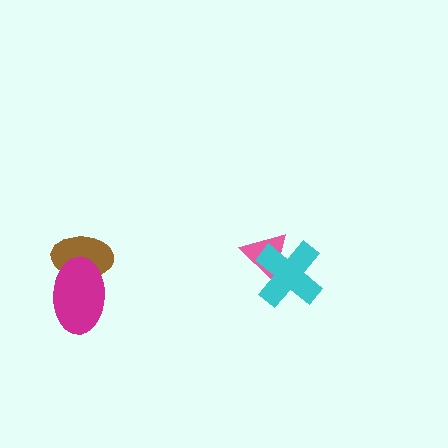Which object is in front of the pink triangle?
The cyan cross is in front of the pink triangle.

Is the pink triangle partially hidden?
Yes, it is partially covered by another shape.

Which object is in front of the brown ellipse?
The magenta ellipse is in front of the brown ellipse.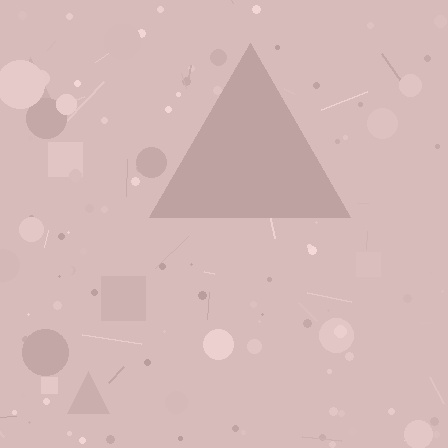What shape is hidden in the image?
A triangle is hidden in the image.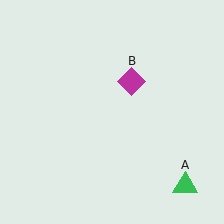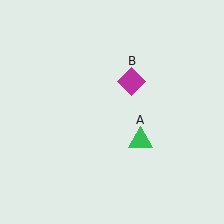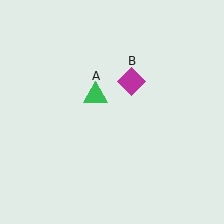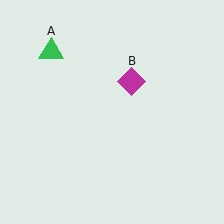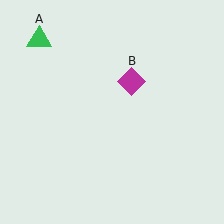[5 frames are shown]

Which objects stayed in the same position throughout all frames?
Magenta diamond (object B) remained stationary.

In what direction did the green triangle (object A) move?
The green triangle (object A) moved up and to the left.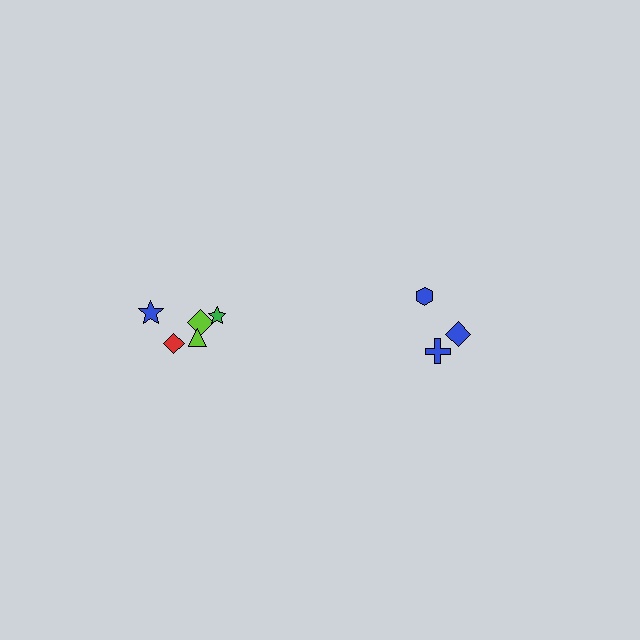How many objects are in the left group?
There are 5 objects.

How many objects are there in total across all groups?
There are 8 objects.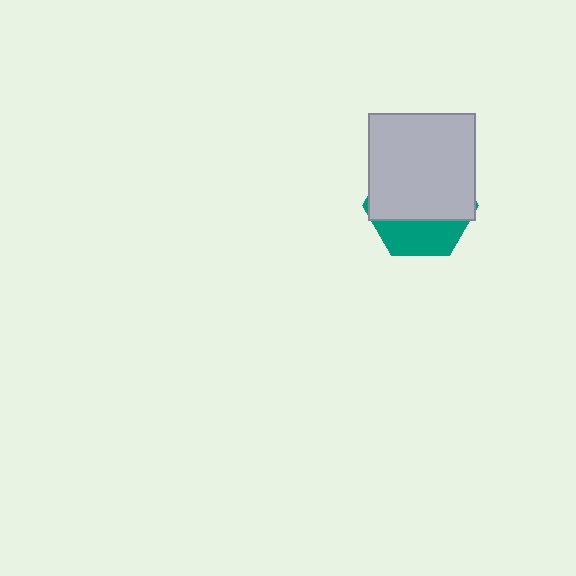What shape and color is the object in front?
The object in front is a light gray square.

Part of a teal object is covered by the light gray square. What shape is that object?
It is a hexagon.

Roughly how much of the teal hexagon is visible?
A small part of it is visible (roughly 31%).